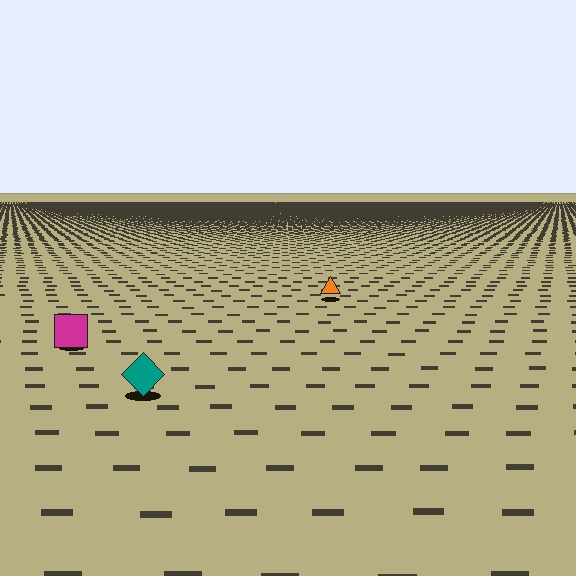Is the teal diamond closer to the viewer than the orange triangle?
Yes. The teal diamond is closer — you can tell from the texture gradient: the ground texture is coarser near it.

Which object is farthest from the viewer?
The orange triangle is farthest from the viewer. It appears smaller and the ground texture around it is denser.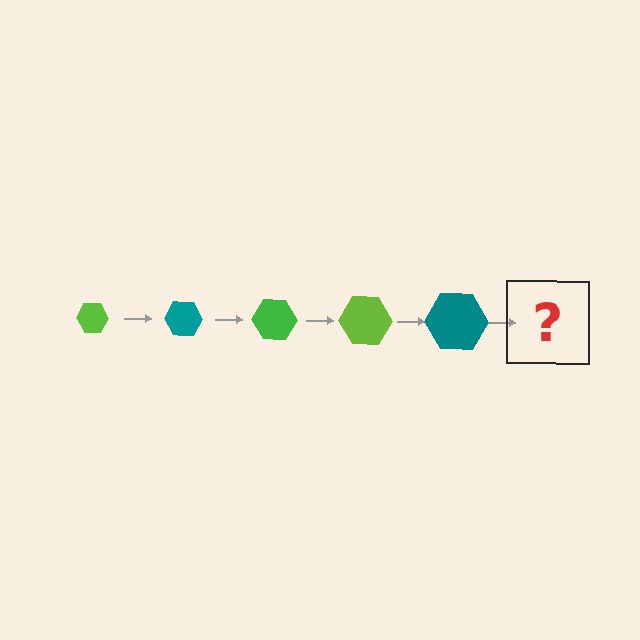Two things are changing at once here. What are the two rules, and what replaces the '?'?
The two rules are that the hexagon grows larger each step and the color cycles through lime, teal, and green. The '?' should be a green hexagon, larger than the previous one.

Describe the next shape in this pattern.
It should be a green hexagon, larger than the previous one.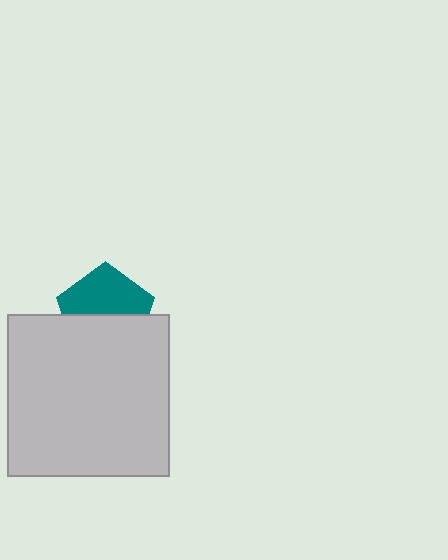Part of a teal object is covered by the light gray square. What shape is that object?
It is a pentagon.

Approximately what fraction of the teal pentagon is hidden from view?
Roughly 49% of the teal pentagon is hidden behind the light gray square.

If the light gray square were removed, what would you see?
You would see the complete teal pentagon.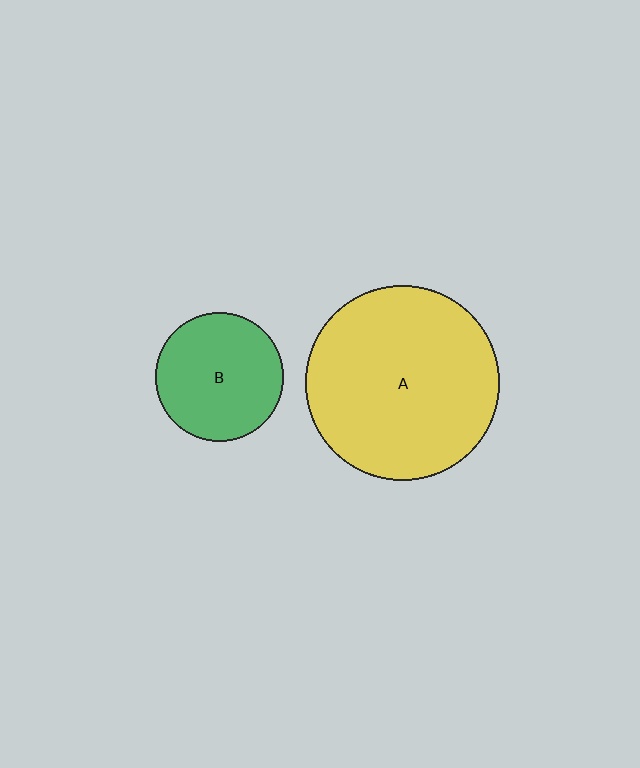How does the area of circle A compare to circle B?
Approximately 2.3 times.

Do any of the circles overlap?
No, none of the circles overlap.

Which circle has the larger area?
Circle A (yellow).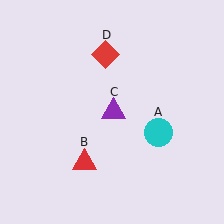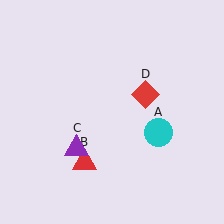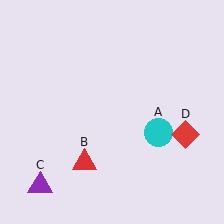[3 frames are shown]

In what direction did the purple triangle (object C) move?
The purple triangle (object C) moved down and to the left.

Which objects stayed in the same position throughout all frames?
Cyan circle (object A) and red triangle (object B) remained stationary.